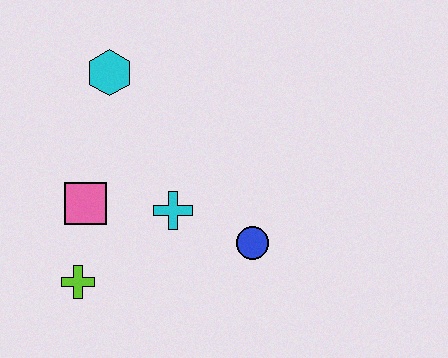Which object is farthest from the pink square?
The blue circle is farthest from the pink square.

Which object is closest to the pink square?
The lime cross is closest to the pink square.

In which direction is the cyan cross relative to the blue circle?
The cyan cross is to the left of the blue circle.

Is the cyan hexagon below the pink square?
No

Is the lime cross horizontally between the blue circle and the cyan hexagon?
No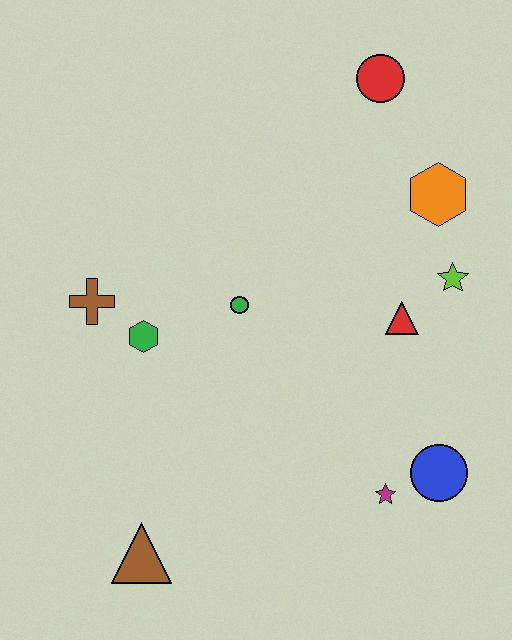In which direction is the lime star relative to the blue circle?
The lime star is above the blue circle.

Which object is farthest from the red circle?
The brown triangle is farthest from the red circle.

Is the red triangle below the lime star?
Yes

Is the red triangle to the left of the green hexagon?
No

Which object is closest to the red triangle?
The lime star is closest to the red triangle.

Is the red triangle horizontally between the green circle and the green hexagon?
No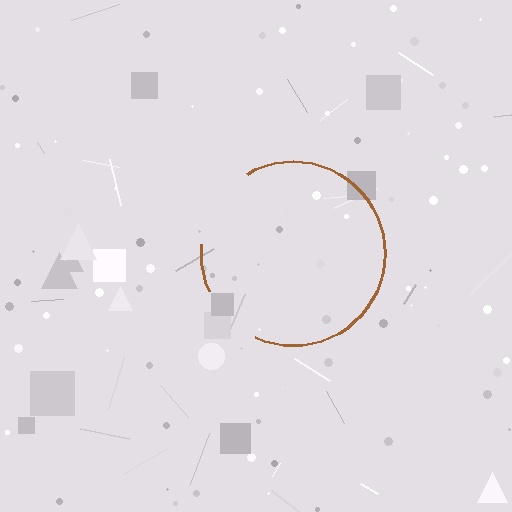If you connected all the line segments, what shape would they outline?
They would outline a circle.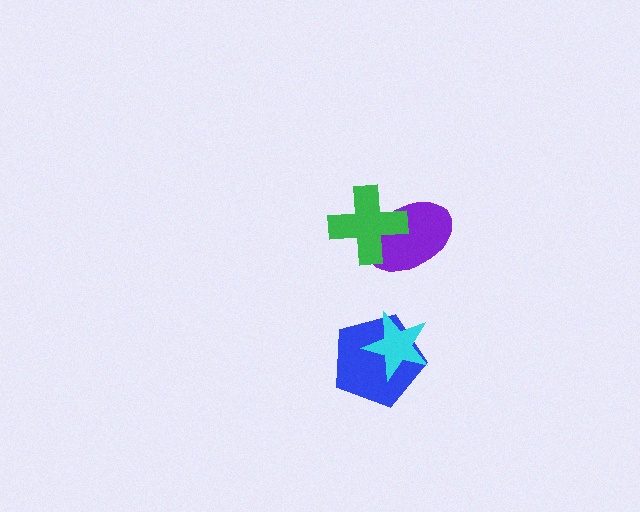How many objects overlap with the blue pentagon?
1 object overlaps with the blue pentagon.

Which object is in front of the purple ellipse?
The green cross is in front of the purple ellipse.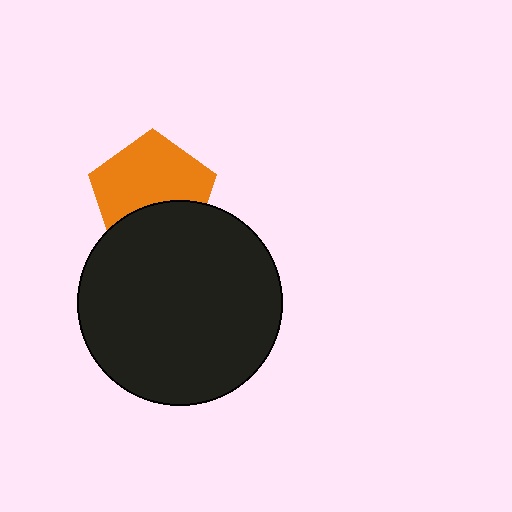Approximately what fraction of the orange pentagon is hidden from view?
Roughly 36% of the orange pentagon is hidden behind the black circle.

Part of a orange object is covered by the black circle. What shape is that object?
It is a pentagon.